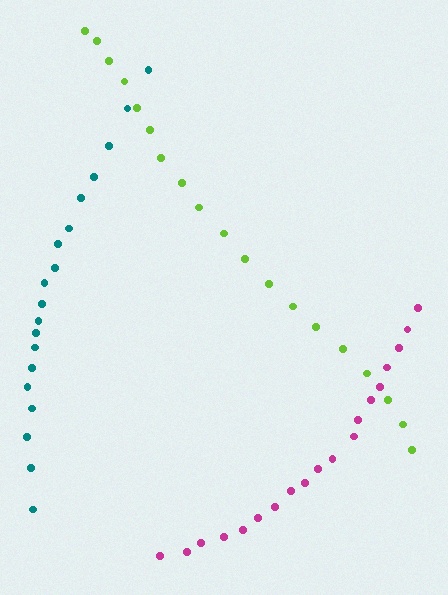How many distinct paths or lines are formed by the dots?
There are 3 distinct paths.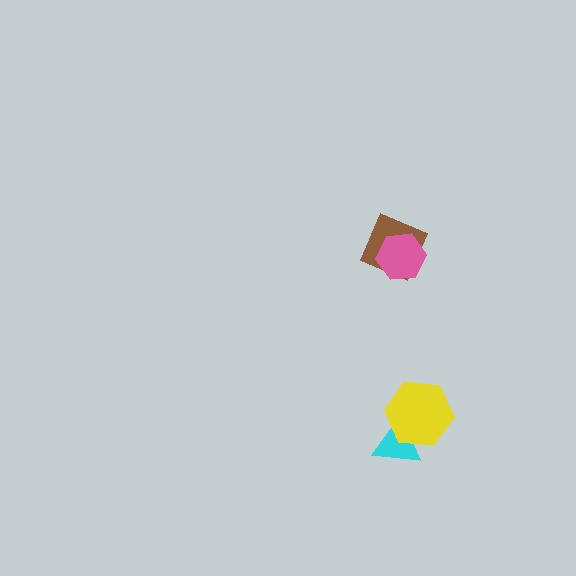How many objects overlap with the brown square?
1 object overlaps with the brown square.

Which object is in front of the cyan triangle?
The yellow hexagon is in front of the cyan triangle.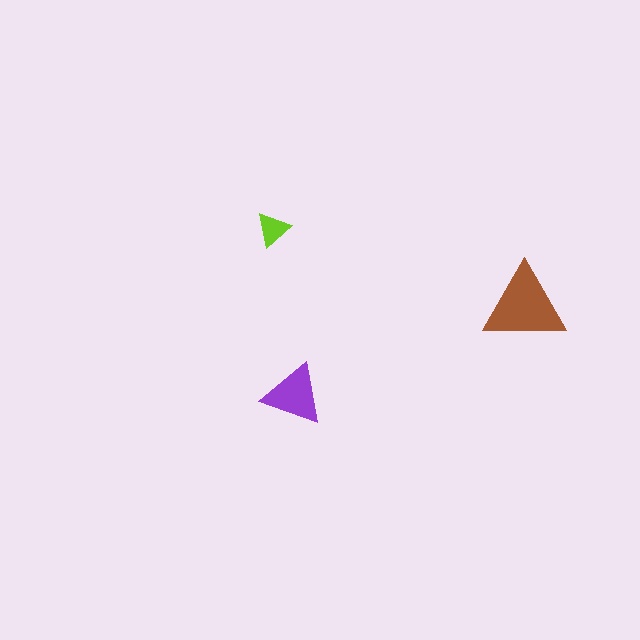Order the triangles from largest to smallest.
the brown one, the purple one, the lime one.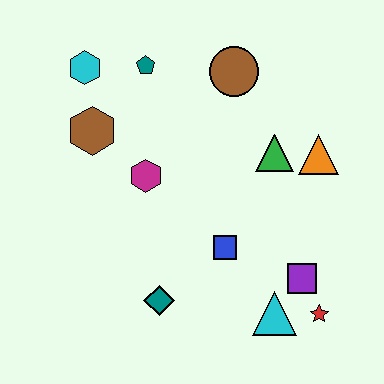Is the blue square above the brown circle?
No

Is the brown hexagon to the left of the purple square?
Yes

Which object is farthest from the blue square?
The cyan hexagon is farthest from the blue square.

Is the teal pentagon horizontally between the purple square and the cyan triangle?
No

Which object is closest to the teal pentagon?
The cyan hexagon is closest to the teal pentagon.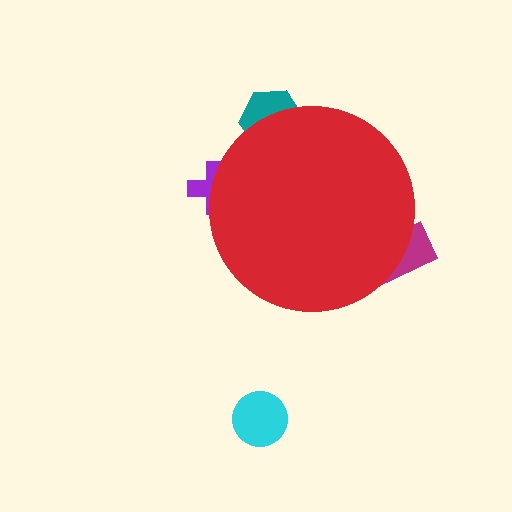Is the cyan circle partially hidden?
No, the cyan circle is fully visible.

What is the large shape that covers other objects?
A red circle.